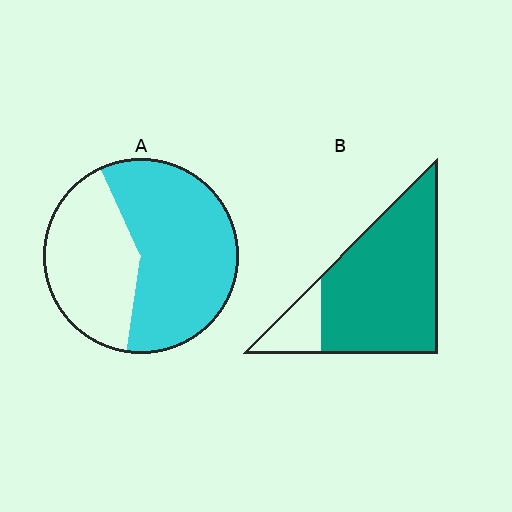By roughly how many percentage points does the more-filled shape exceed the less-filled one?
By roughly 25 percentage points (B over A).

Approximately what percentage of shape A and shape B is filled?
A is approximately 60% and B is approximately 85%.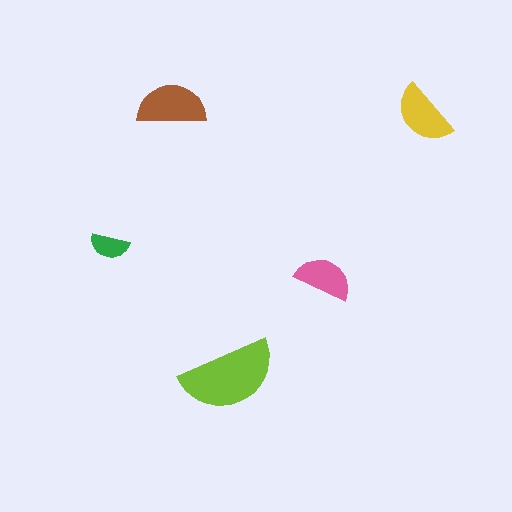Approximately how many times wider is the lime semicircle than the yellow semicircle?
About 1.5 times wider.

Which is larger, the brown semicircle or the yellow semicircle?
The brown one.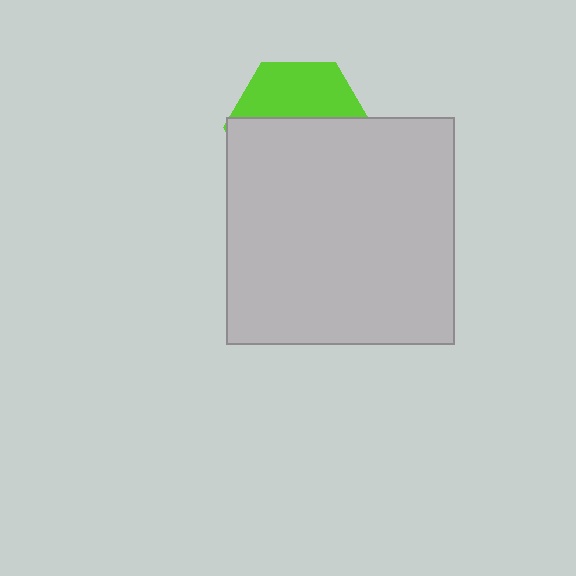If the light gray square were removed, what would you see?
You would see the complete lime hexagon.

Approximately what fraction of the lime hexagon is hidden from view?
Roughly 60% of the lime hexagon is hidden behind the light gray square.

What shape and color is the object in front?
The object in front is a light gray square.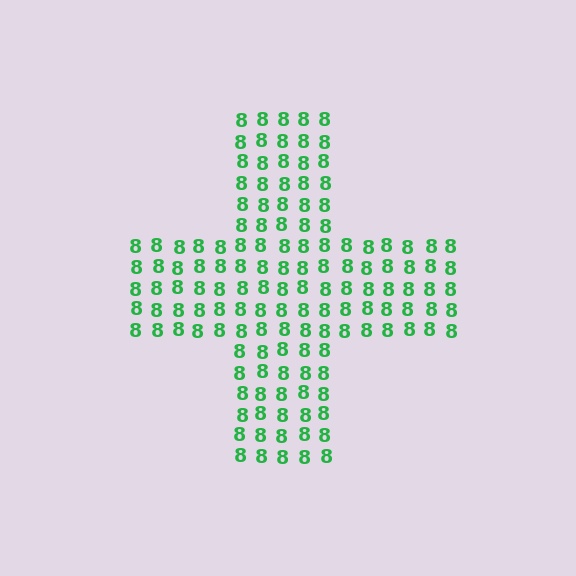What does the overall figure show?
The overall figure shows a cross.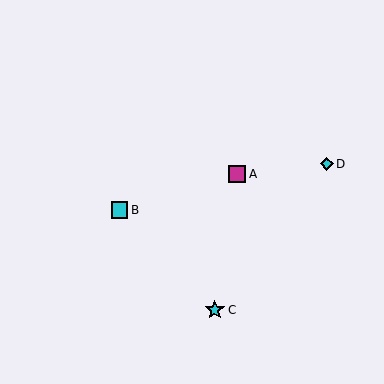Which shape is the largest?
The cyan star (labeled C) is the largest.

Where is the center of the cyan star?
The center of the cyan star is at (215, 310).